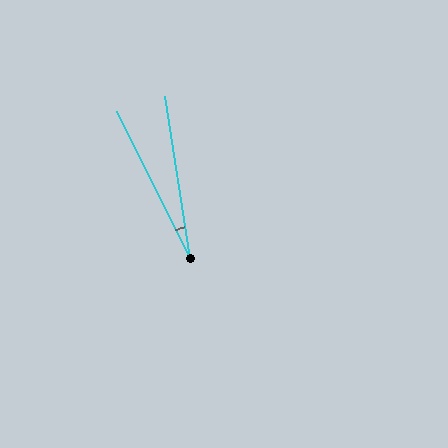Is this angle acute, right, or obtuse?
It is acute.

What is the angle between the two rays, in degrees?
Approximately 17 degrees.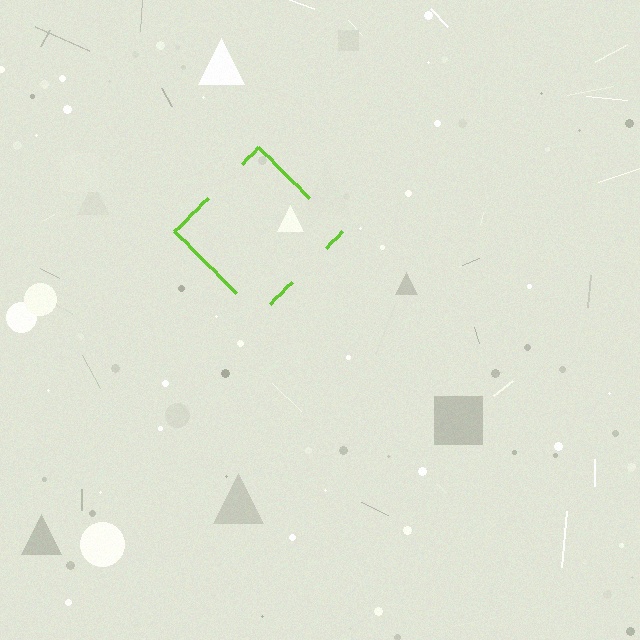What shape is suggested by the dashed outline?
The dashed outline suggests a diamond.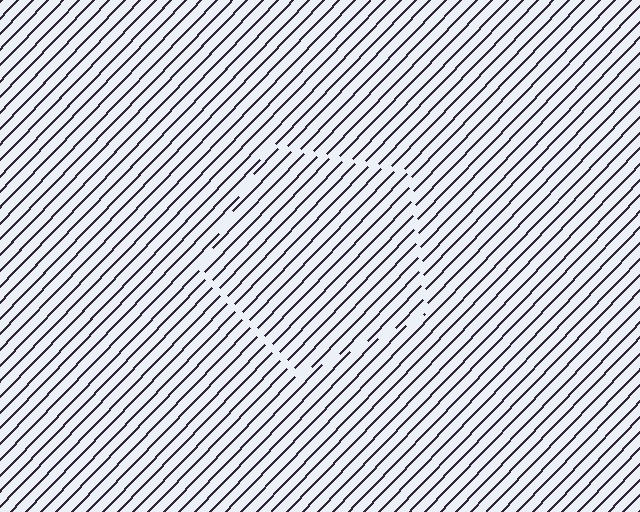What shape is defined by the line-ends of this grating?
An illusory pentagon. The interior of the shape contains the same grating, shifted by half a period — the contour is defined by the phase discontinuity where line-ends from the inner and outer gratings abut.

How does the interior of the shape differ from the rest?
The interior of the shape contains the same grating, shifted by half a period — the contour is defined by the phase discontinuity where line-ends from the inner and outer gratings abut.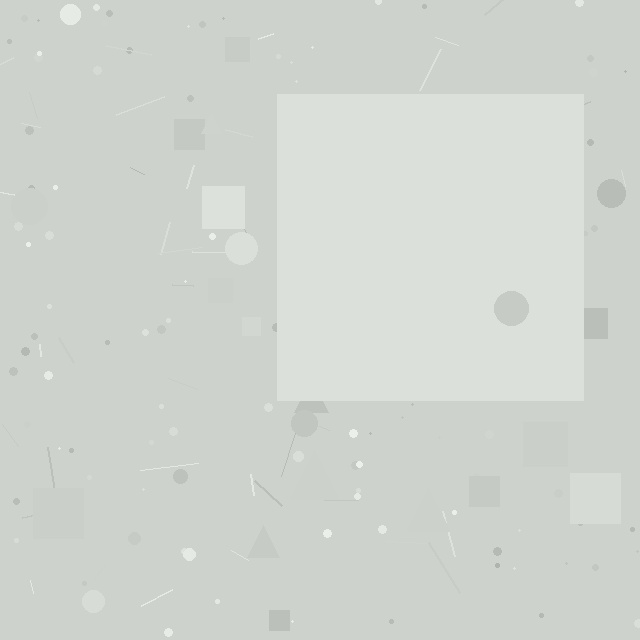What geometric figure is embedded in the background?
A square is embedded in the background.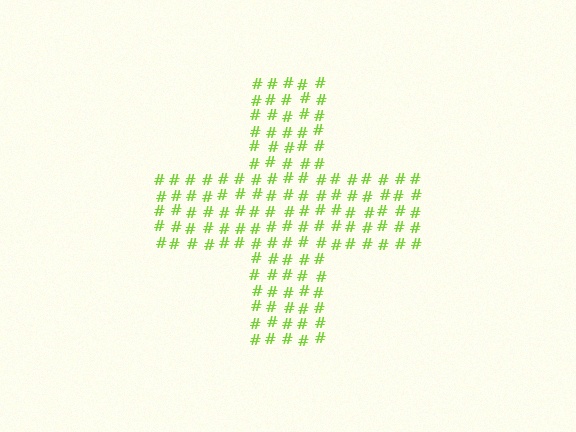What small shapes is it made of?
It is made of small hash symbols.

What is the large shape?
The large shape is a cross.